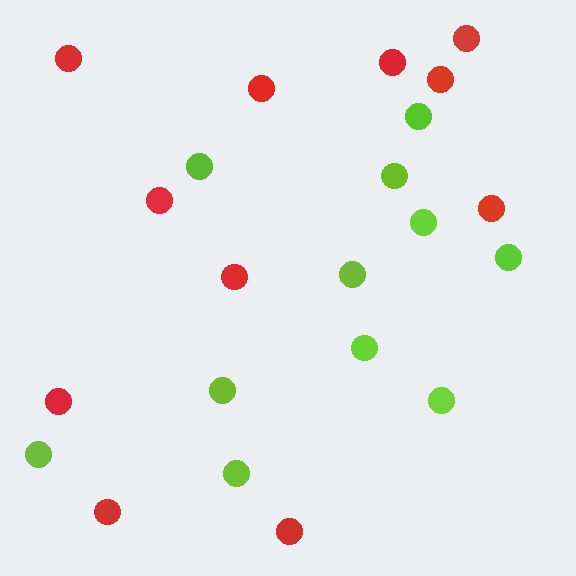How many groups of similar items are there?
There are 2 groups: one group of lime circles (11) and one group of red circles (11).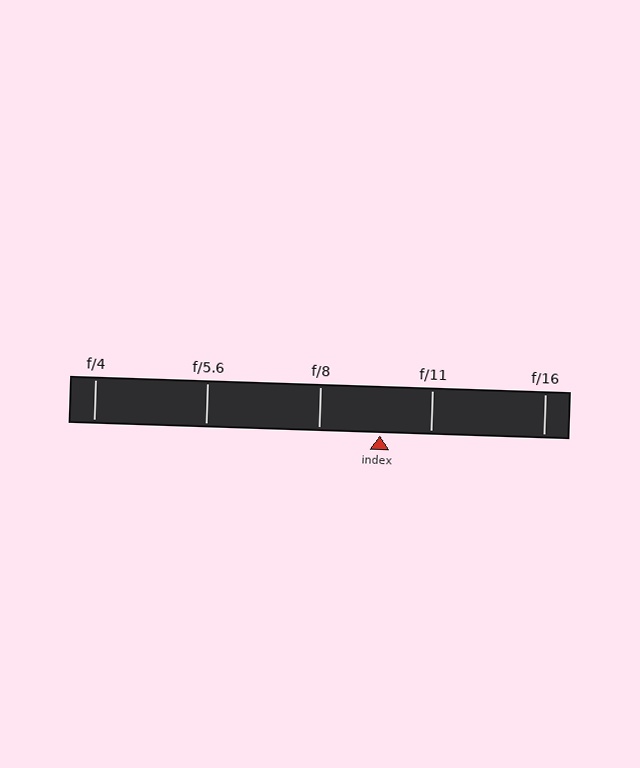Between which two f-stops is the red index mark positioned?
The index mark is between f/8 and f/11.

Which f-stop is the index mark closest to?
The index mark is closest to f/11.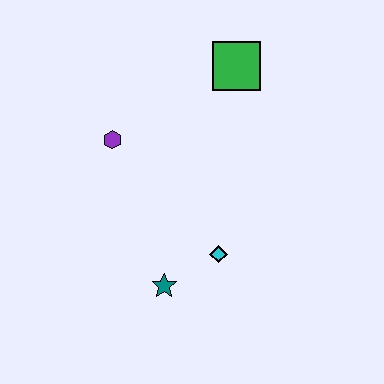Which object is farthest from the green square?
The teal star is farthest from the green square.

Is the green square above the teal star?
Yes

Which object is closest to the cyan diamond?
The teal star is closest to the cyan diamond.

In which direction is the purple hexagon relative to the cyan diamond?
The purple hexagon is above the cyan diamond.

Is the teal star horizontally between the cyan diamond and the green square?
No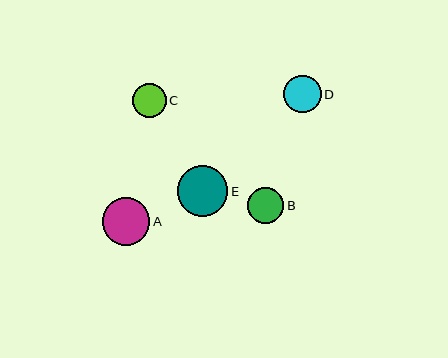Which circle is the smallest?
Circle C is the smallest with a size of approximately 34 pixels.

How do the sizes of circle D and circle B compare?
Circle D and circle B are approximately the same size.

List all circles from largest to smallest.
From largest to smallest: E, A, D, B, C.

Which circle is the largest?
Circle E is the largest with a size of approximately 51 pixels.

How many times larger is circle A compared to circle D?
Circle A is approximately 1.3 times the size of circle D.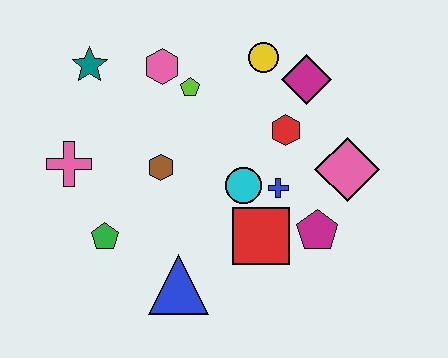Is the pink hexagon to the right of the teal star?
Yes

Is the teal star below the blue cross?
No